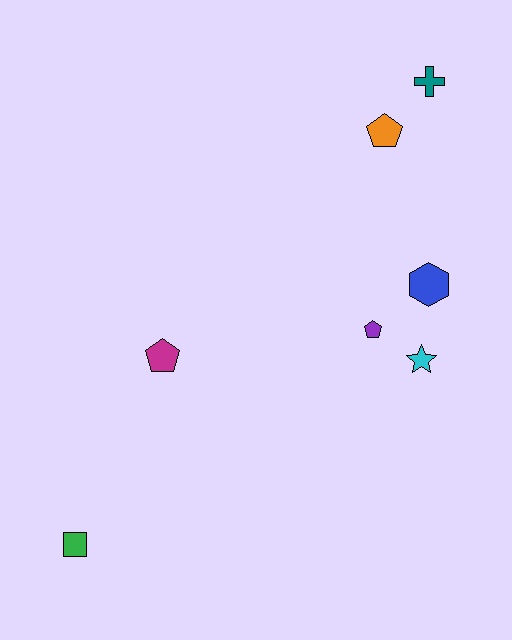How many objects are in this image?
There are 7 objects.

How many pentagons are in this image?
There are 3 pentagons.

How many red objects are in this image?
There are no red objects.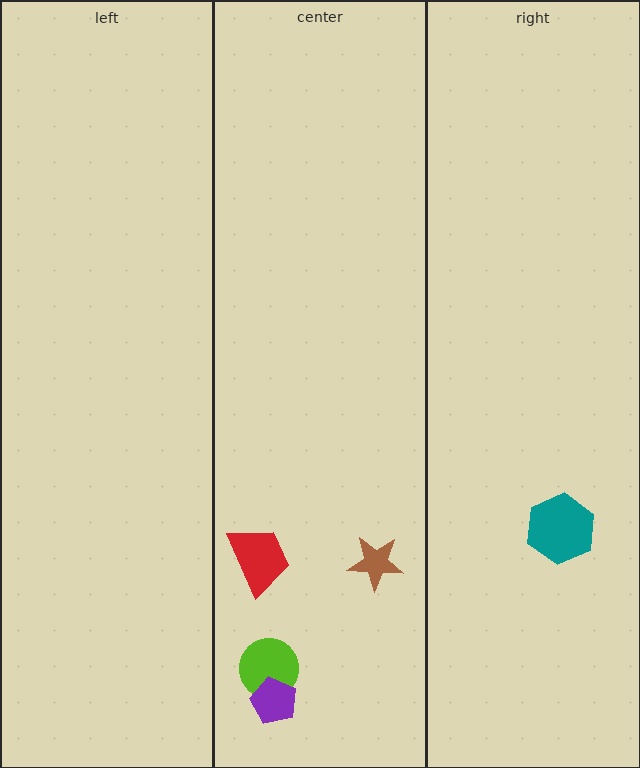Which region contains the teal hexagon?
The right region.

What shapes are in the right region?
The teal hexagon.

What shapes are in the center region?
The brown star, the red trapezoid, the lime circle, the purple pentagon.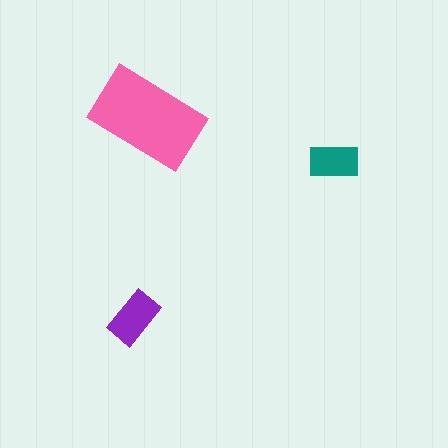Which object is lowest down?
The purple rectangle is bottommost.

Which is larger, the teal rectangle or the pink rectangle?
The pink one.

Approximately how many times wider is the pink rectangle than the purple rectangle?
About 2 times wider.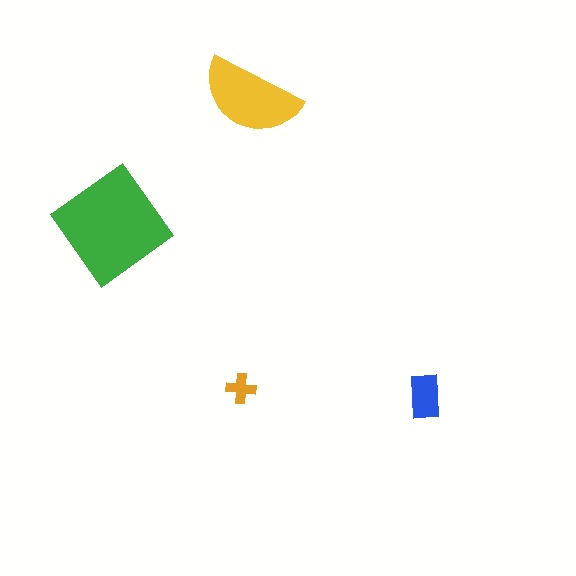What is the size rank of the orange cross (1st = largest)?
4th.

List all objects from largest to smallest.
The green diamond, the yellow semicircle, the blue rectangle, the orange cross.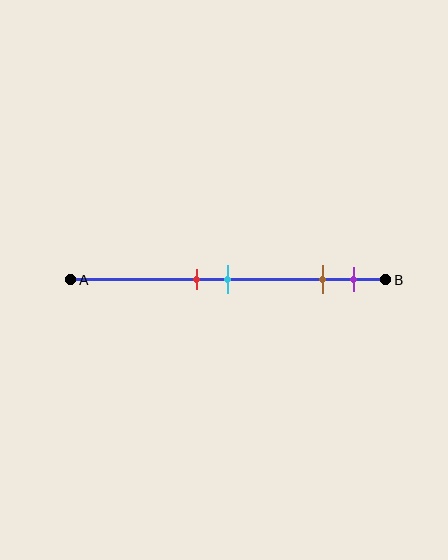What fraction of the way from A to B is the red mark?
The red mark is approximately 40% (0.4) of the way from A to B.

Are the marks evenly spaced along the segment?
No, the marks are not evenly spaced.